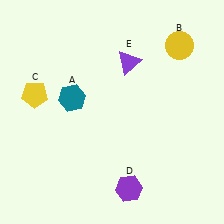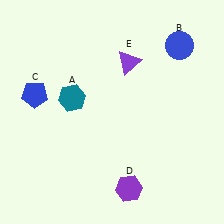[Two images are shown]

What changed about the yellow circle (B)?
In Image 1, B is yellow. In Image 2, it changed to blue.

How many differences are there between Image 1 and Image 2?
There are 2 differences between the two images.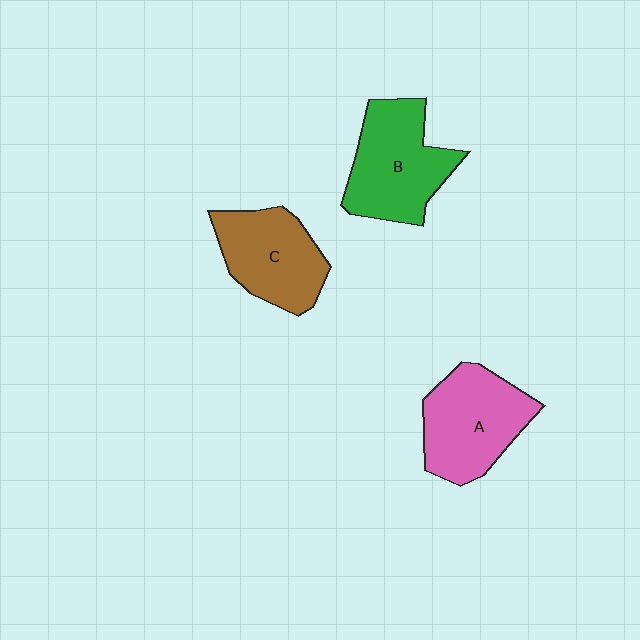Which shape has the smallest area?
Shape C (brown).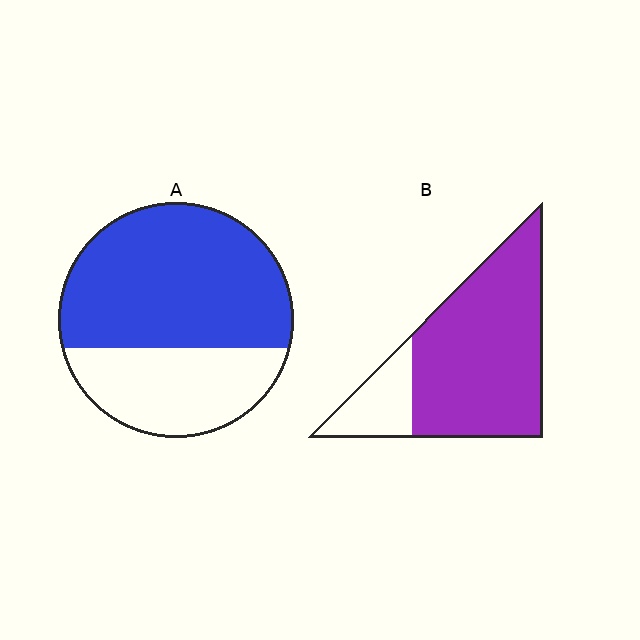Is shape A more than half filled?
Yes.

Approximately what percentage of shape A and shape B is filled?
A is approximately 65% and B is approximately 80%.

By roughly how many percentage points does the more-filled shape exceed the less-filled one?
By roughly 15 percentage points (B over A).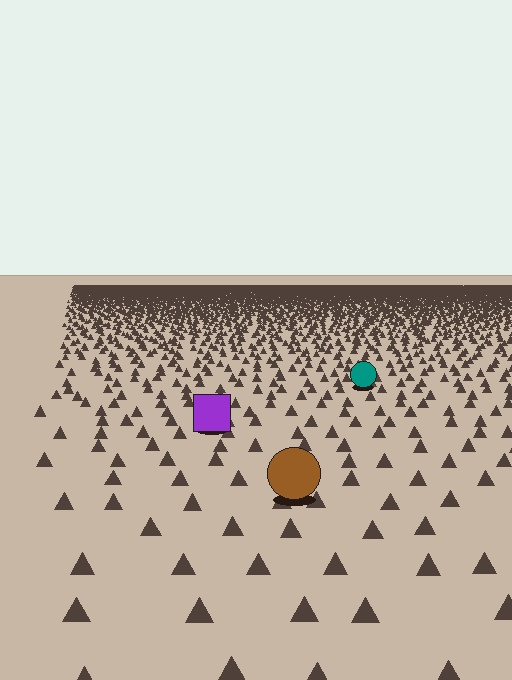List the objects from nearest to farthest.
From nearest to farthest: the brown circle, the purple square, the teal circle.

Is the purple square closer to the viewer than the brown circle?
No. The brown circle is closer — you can tell from the texture gradient: the ground texture is coarser near it.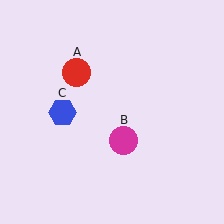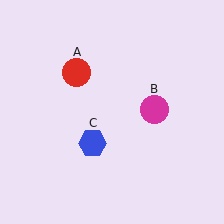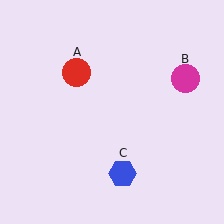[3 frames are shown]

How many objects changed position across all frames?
2 objects changed position: magenta circle (object B), blue hexagon (object C).